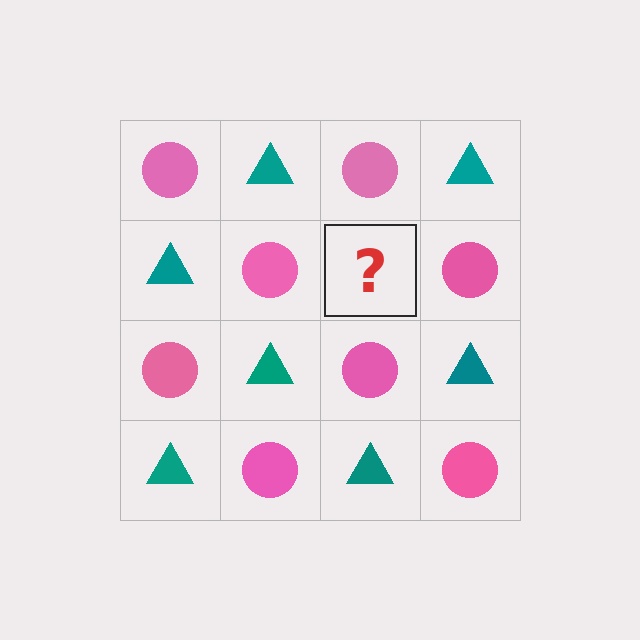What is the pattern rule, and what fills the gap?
The rule is that it alternates pink circle and teal triangle in a checkerboard pattern. The gap should be filled with a teal triangle.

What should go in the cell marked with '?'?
The missing cell should contain a teal triangle.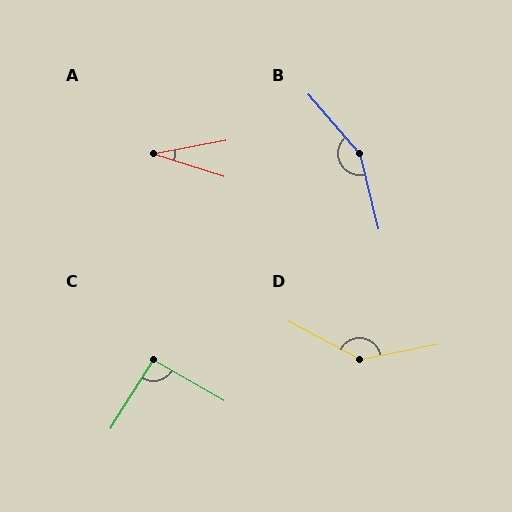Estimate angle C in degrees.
Approximately 92 degrees.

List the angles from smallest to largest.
A (28°), C (92°), D (141°), B (153°).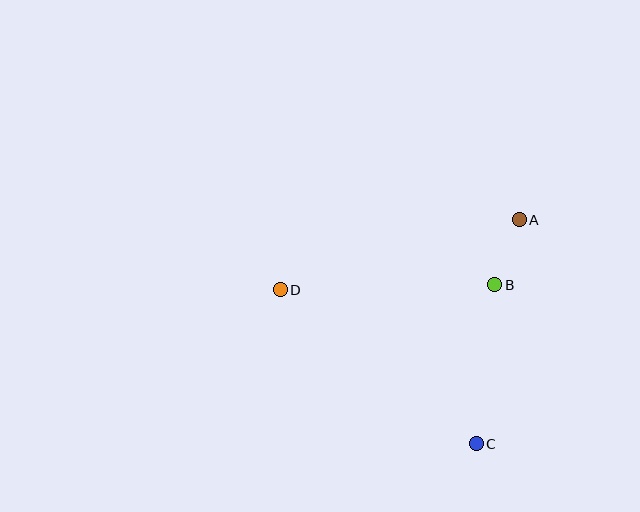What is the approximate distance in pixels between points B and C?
The distance between B and C is approximately 160 pixels.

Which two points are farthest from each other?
Points C and D are farthest from each other.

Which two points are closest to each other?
Points A and B are closest to each other.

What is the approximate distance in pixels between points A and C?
The distance between A and C is approximately 228 pixels.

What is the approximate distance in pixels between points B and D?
The distance between B and D is approximately 215 pixels.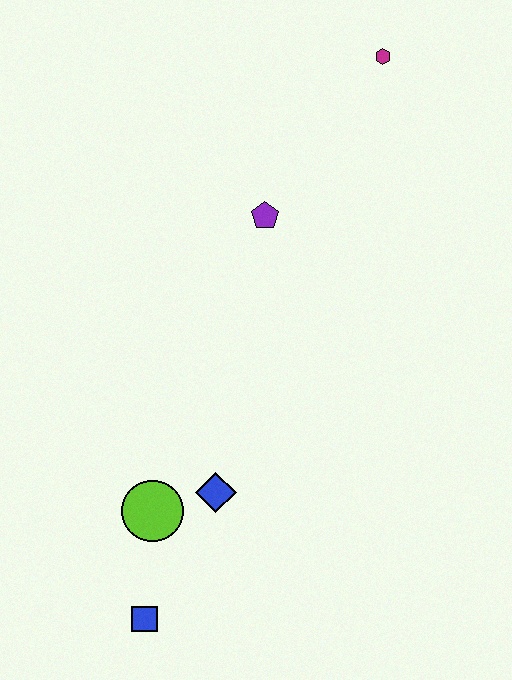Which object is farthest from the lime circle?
The magenta hexagon is farthest from the lime circle.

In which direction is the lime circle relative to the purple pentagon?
The lime circle is below the purple pentagon.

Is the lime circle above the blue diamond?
No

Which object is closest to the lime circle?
The blue diamond is closest to the lime circle.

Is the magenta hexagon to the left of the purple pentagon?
No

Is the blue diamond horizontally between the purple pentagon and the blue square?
Yes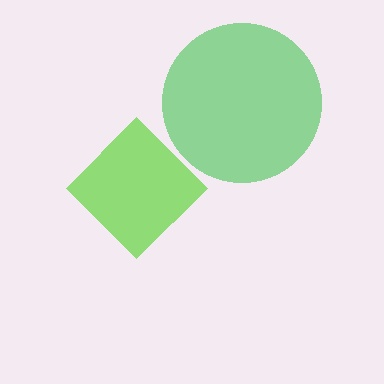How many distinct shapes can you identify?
There are 2 distinct shapes: a lime diamond, a green circle.